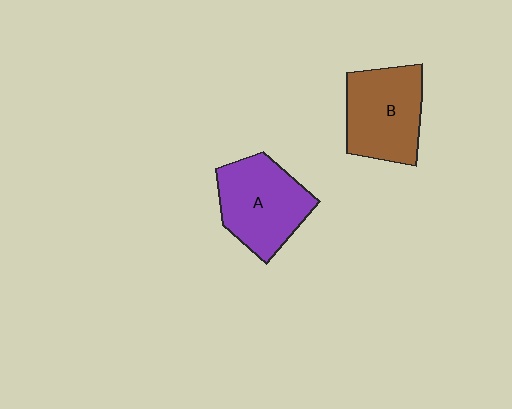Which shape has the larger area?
Shape A (purple).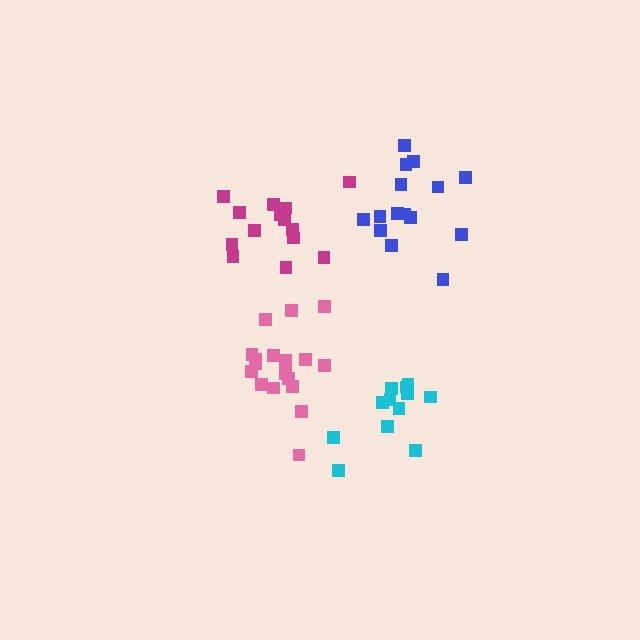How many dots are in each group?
Group 1: 18 dots, Group 2: 12 dots, Group 3: 15 dots, Group 4: 14 dots (59 total).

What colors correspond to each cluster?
The clusters are colored: pink, cyan, blue, magenta.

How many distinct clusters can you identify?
There are 4 distinct clusters.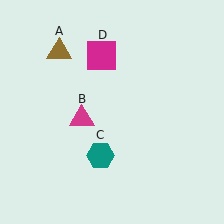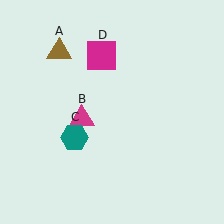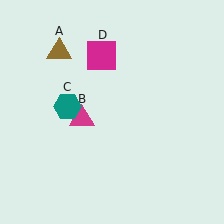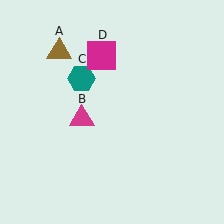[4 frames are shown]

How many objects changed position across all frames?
1 object changed position: teal hexagon (object C).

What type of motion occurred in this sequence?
The teal hexagon (object C) rotated clockwise around the center of the scene.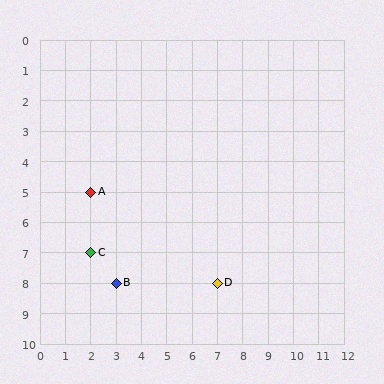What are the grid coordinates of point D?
Point D is at grid coordinates (7, 8).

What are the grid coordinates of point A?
Point A is at grid coordinates (2, 5).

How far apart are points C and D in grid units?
Points C and D are 5 columns and 1 row apart (about 5.1 grid units diagonally).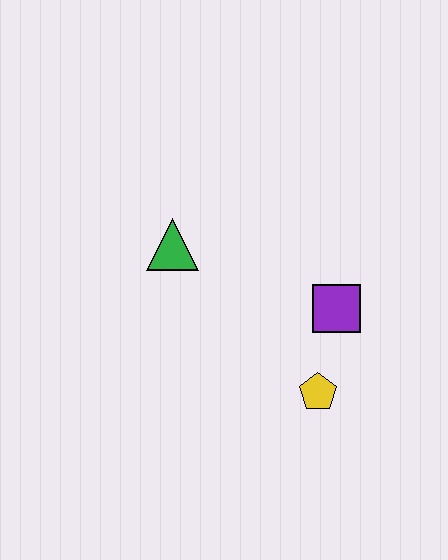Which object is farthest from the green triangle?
The yellow pentagon is farthest from the green triangle.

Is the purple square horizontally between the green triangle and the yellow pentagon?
No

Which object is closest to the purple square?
The yellow pentagon is closest to the purple square.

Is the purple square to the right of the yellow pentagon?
Yes